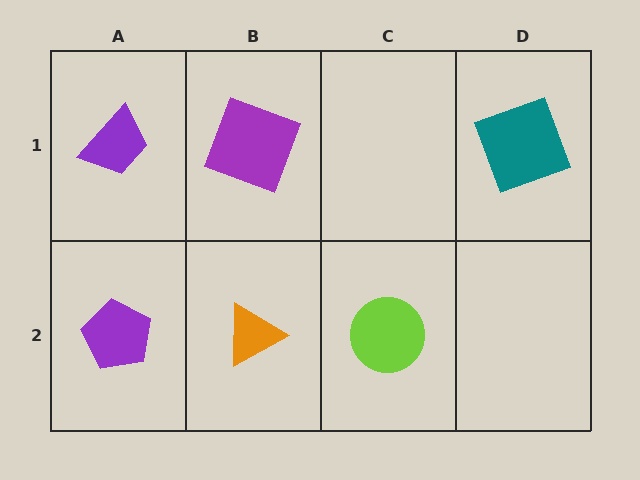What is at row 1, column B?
A purple square.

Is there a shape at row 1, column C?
No, that cell is empty.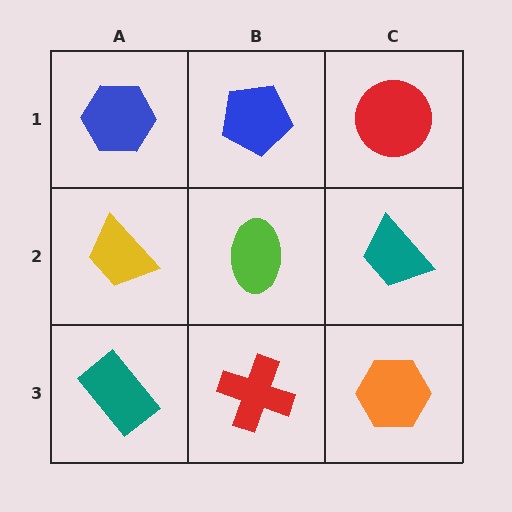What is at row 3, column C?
An orange hexagon.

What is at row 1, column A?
A blue hexagon.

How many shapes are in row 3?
3 shapes.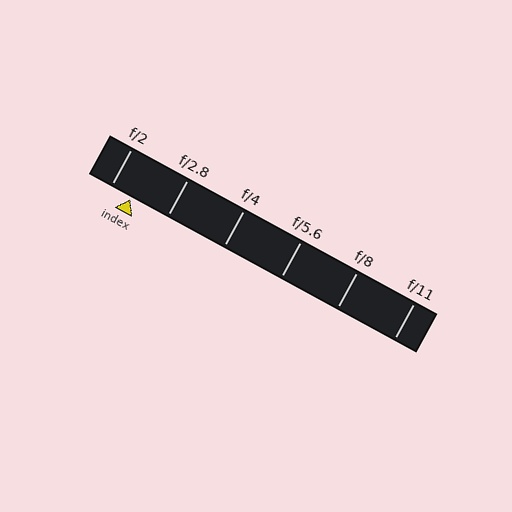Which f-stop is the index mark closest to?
The index mark is closest to f/2.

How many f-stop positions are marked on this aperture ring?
There are 6 f-stop positions marked.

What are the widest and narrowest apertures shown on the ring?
The widest aperture shown is f/2 and the narrowest is f/11.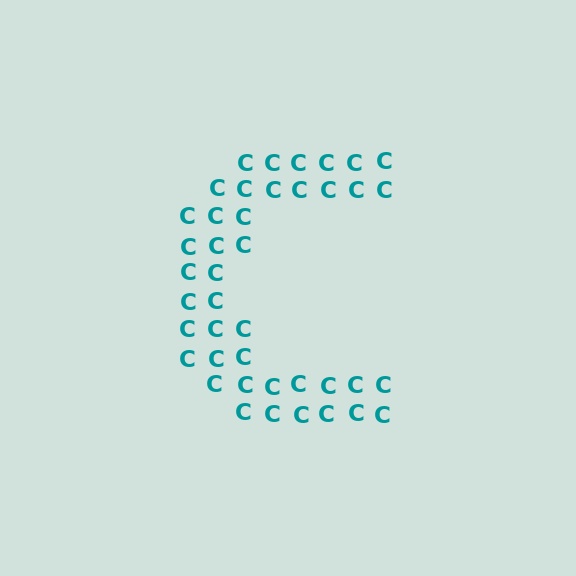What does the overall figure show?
The overall figure shows the letter C.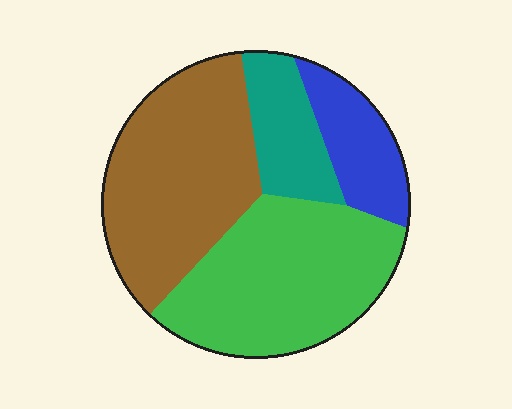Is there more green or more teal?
Green.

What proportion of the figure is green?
Green covers 37% of the figure.